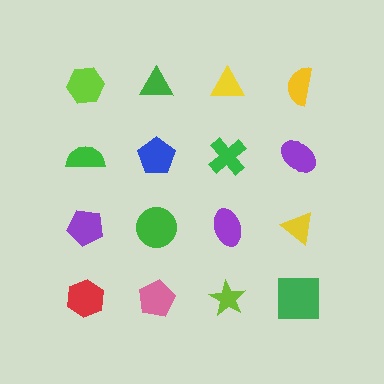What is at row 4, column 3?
A lime star.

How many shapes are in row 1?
4 shapes.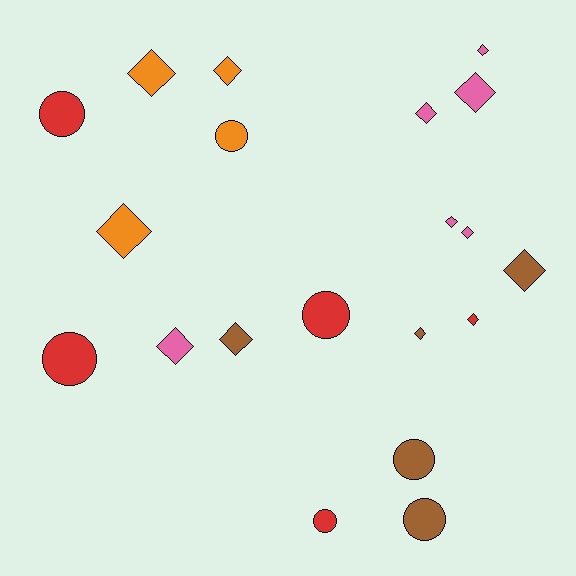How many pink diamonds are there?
There are 6 pink diamonds.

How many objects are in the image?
There are 20 objects.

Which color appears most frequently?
Pink, with 6 objects.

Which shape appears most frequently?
Diamond, with 13 objects.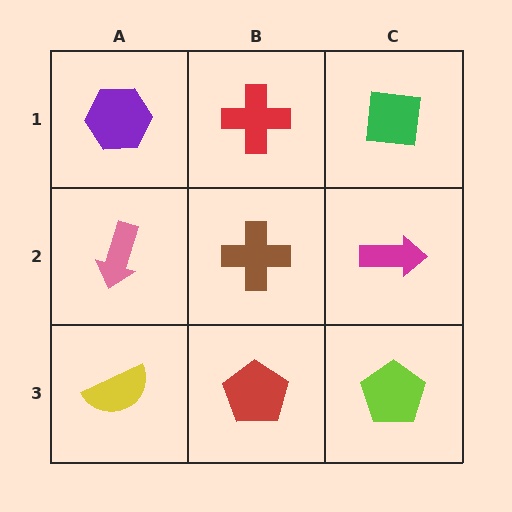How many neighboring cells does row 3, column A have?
2.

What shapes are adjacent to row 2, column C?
A green square (row 1, column C), a lime pentagon (row 3, column C), a brown cross (row 2, column B).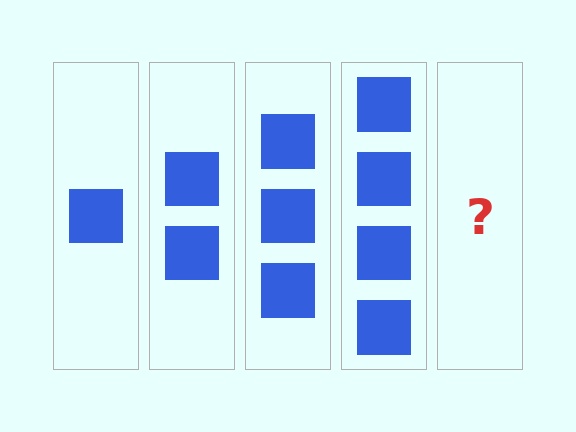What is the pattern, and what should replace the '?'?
The pattern is that each step adds one more square. The '?' should be 5 squares.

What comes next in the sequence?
The next element should be 5 squares.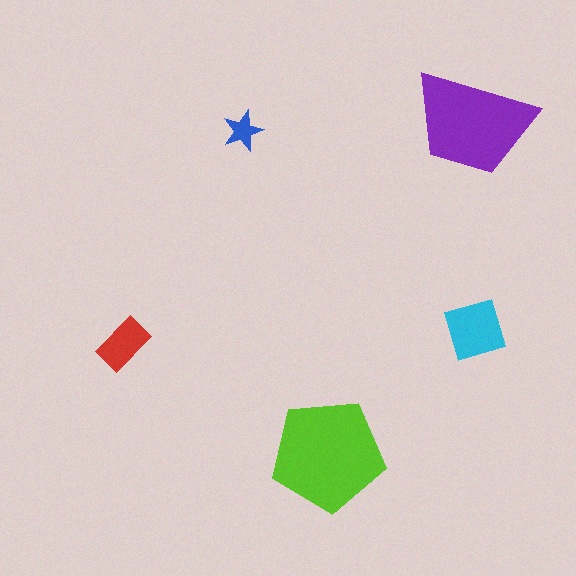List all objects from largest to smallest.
The lime pentagon, the purple trapezoid, the cyan diamond, the red rectangle, the blue star.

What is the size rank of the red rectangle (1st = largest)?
4th.